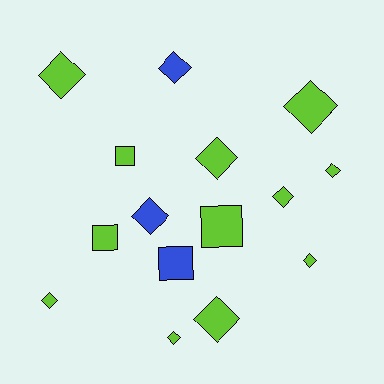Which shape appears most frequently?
Diamond, with 11 objects.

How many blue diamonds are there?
There are 2 blue diamonds.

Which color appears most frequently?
Lime, with 12 objects.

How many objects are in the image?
There are 15 objects.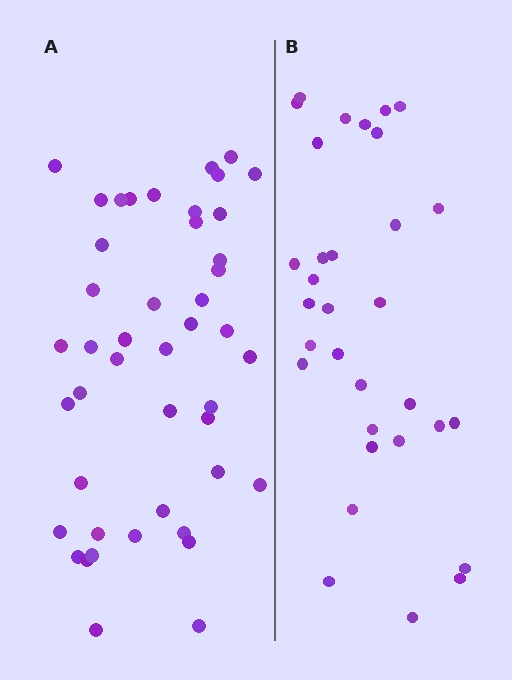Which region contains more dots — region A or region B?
Region A (the left region) has more dots.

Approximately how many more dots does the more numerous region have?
Region A has approximately 15 more dots than region B.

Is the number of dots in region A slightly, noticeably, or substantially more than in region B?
Region A has noticeably more, but not dramatically so. The ratio is roughly 1.4 to 1.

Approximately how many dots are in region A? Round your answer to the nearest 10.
About 40 dots. (The exact count is 45, which rounds to 40.)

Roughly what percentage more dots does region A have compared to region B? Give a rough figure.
About 40% more.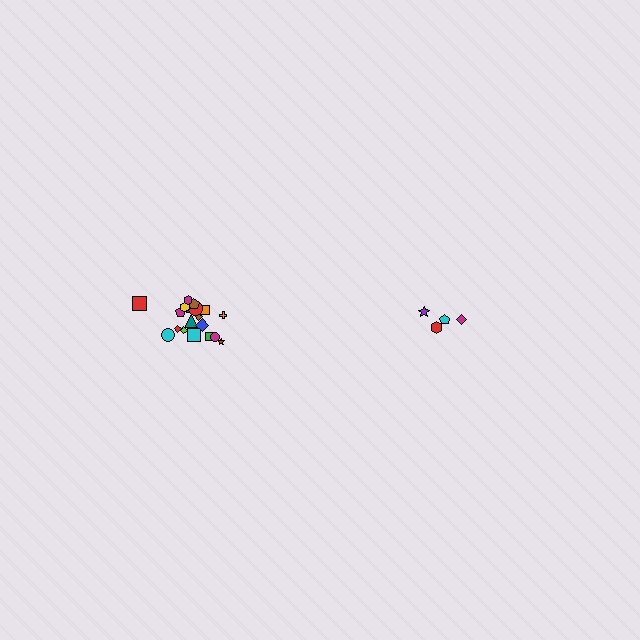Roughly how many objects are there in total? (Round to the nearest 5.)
Roughly 25 objects in total.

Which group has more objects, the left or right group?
The left group.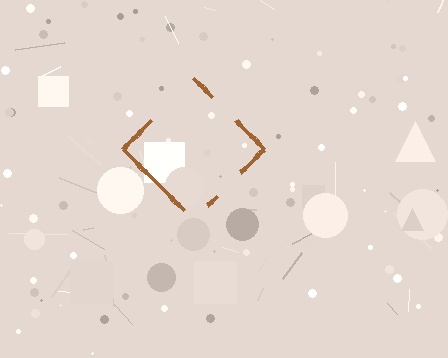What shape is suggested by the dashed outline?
The dashed outline suggests a diamond.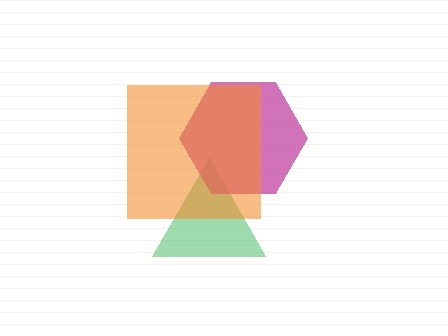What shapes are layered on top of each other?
The layered shapes are: a green triangle, a magenta hexagon, an orange square.